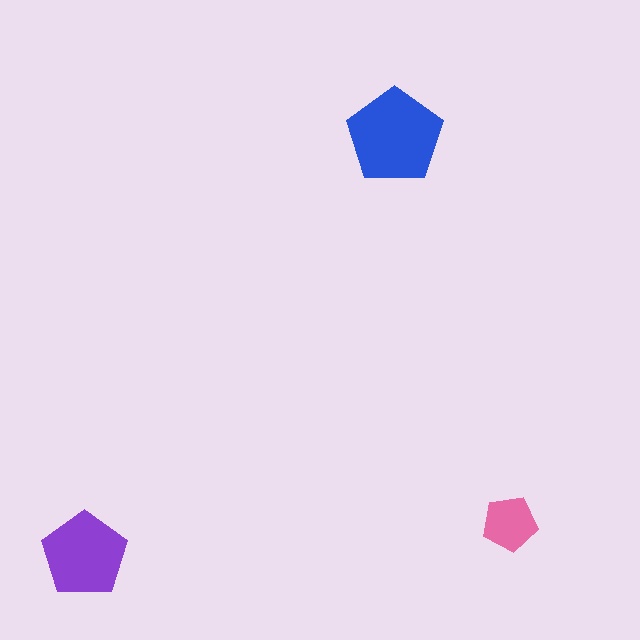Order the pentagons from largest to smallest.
the blue one, the purple one, the pink one.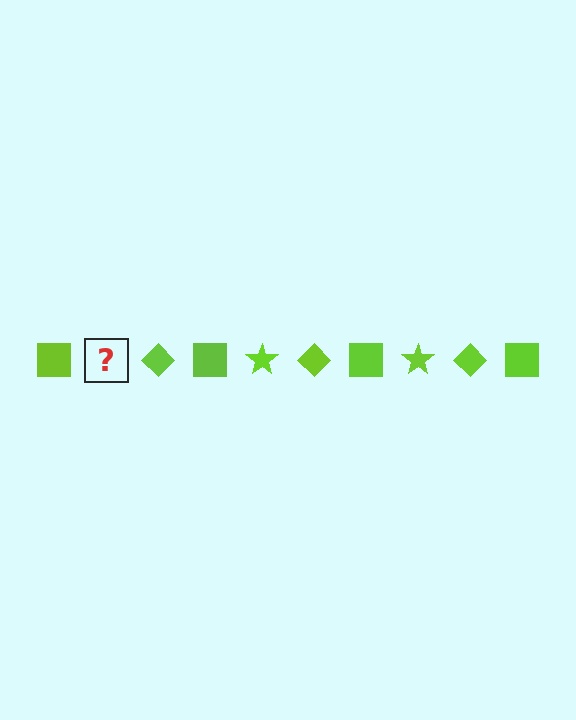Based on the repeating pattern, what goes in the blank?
The blank should be a lime star.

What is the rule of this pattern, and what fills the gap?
The rule is that the pattern cycles through square, star, diamond shapes in lime. The gap should be filled with a lime star.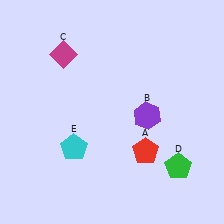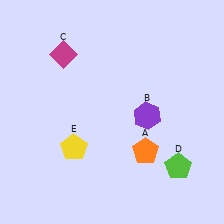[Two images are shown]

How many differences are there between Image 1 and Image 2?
There are 3 differences between the two images.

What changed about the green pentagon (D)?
In Image 1, D is green. In Image 2, it changed to lime.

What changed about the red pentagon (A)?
In Image 1, A is red. In Image 2, it changed to orange.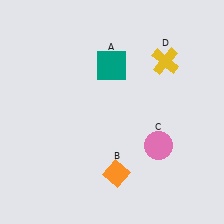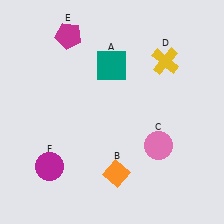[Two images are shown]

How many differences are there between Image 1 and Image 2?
There are 2 differences between the two images.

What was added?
A magenta pentagon (E), a magenta circle (F) were added in Image 2.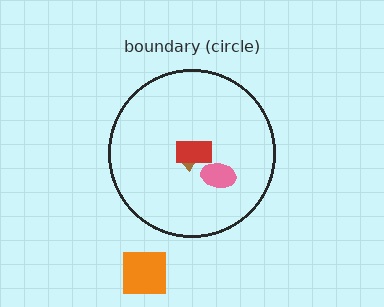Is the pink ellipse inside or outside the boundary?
Inside.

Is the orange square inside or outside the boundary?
Outside.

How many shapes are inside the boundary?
3 inside, 1 outside.